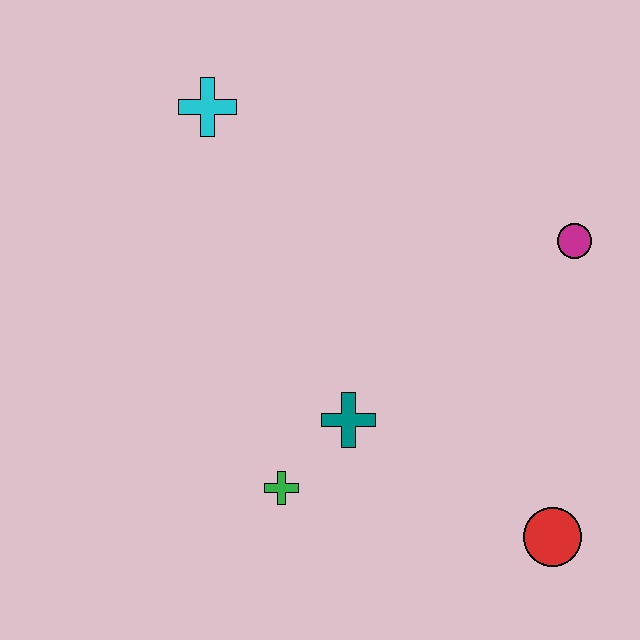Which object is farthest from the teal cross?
The cyan cross is farthest from the teal cross.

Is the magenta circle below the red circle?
No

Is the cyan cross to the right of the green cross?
No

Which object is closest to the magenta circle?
The teal cross is closest to the magenta circle.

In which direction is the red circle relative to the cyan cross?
The red circle is below the cyan cross.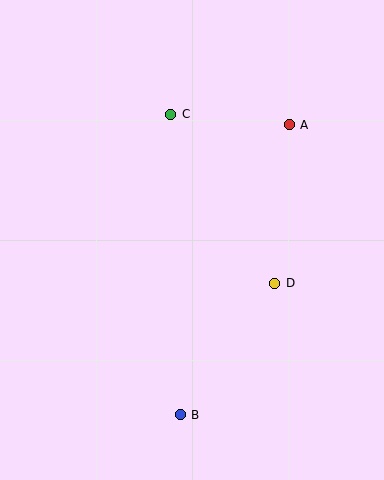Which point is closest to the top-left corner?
Point C is closest to the top-left corner.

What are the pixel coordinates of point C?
Point C is at (171, 114).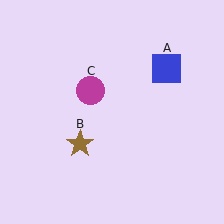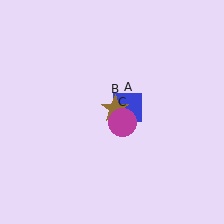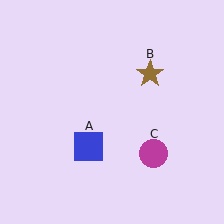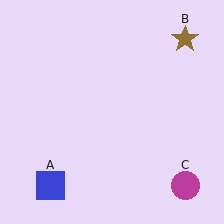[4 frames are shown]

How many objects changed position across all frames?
3 objects changed position: blue square (object A), brown star (object B), magenta circle (object C).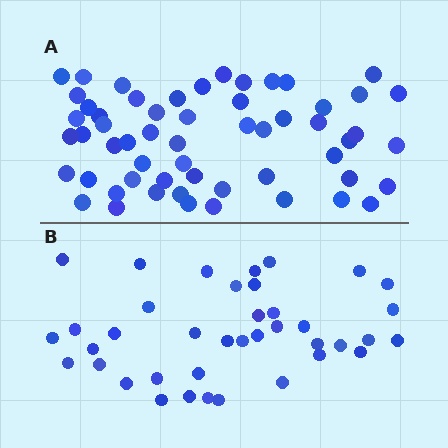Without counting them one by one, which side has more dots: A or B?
Region A (the top region) has more dots.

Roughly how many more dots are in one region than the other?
Region A has approximately 20 more dots than region B.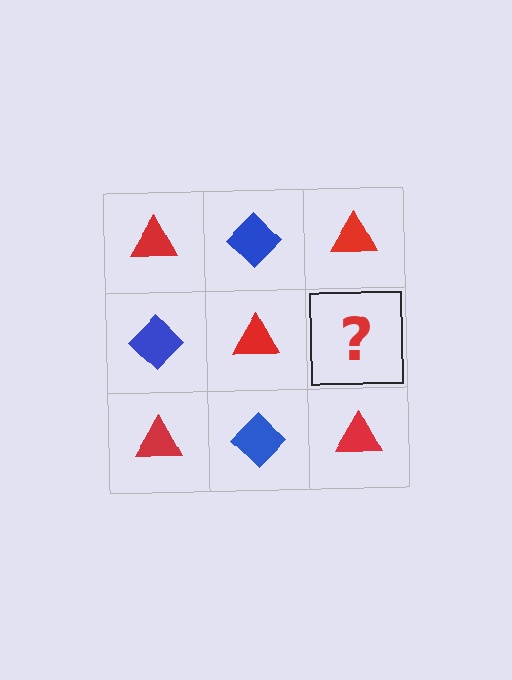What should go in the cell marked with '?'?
The missing cell should contain a blue diamond.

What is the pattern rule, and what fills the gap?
The rule is that it alternates red triangle and blue diamond in a checkerboard pattern. The gap should be filled with a blue diamond.